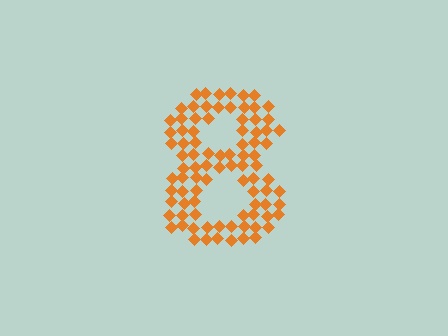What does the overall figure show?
The overall figure shows the digit 8.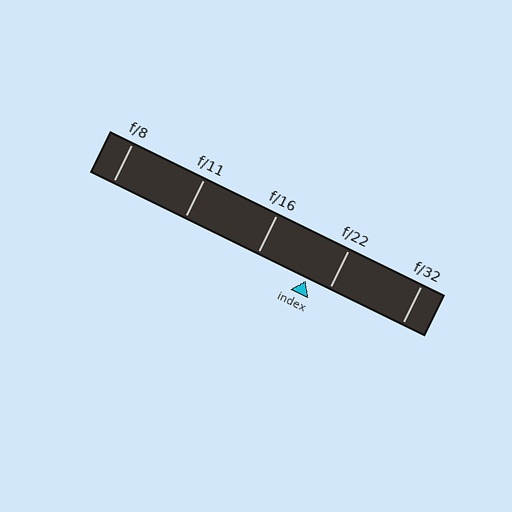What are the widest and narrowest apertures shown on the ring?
The widest aperture shown is f/8 and the narrowest is f/32.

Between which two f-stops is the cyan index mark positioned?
The index mark is between f/16 and f/22.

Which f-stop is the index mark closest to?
The index mark is closest to f/22.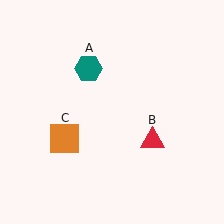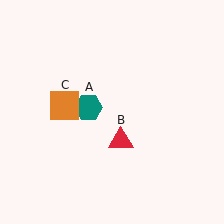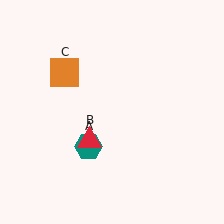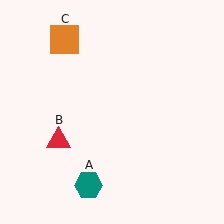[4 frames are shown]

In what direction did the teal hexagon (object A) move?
The teal hexagon (object A) moved down.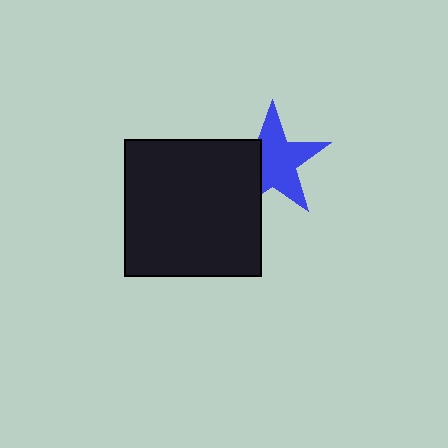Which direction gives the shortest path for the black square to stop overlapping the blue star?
Moving left gives the shortest separation.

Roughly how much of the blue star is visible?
Most of it is visible (roughly 68%).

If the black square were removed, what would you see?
You would see the complete blue star.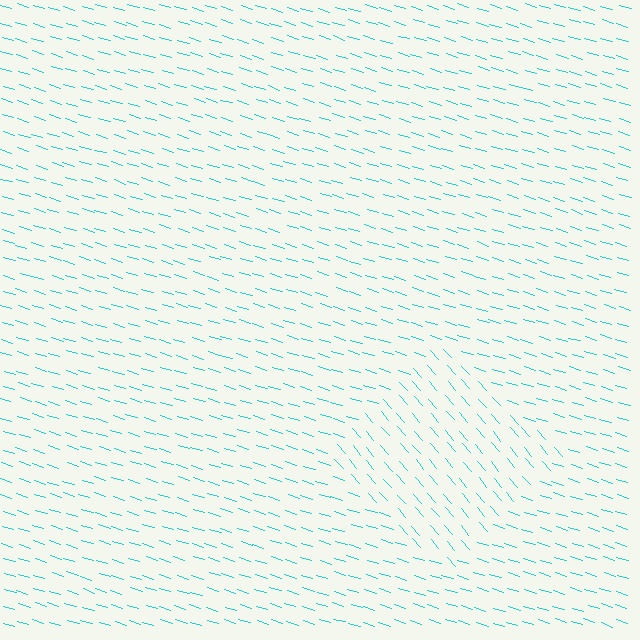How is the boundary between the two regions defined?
The boundary is defined purely by a change in line orientation (approximately 32 degrees difference). All lines are the same color and thickness.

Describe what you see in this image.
The image is filled with small cyan line segments. A diamond region in the image has lines oriented differently from the surrounding lines, creating a visible texture boundary.